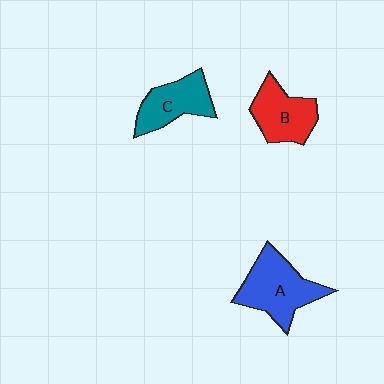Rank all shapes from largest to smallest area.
From largest to smallest: A (blue), B (red), C (teal).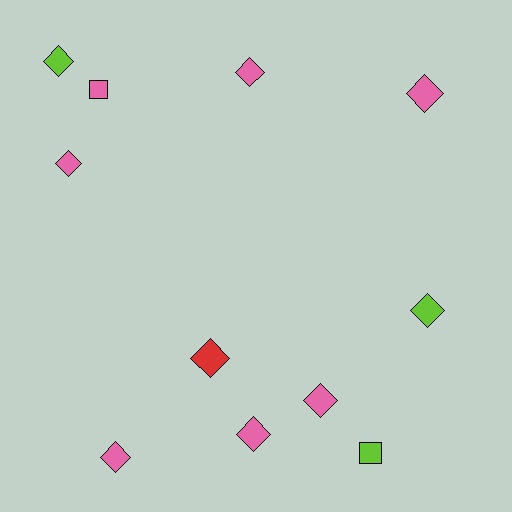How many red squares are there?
There are no red squares.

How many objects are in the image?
There are 11 objects.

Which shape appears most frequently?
Diamond, with 9 objects.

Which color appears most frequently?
Pink, with 7 objects.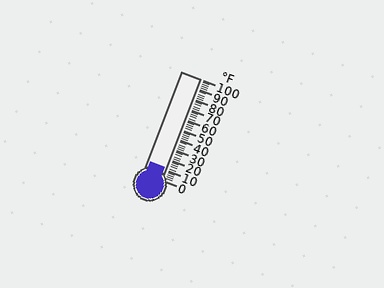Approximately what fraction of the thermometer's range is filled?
The thermometer is filled to approximately 10% of its range.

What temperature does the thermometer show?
The thermometer shows approximately 12°F.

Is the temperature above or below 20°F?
The temperature is below 20°F.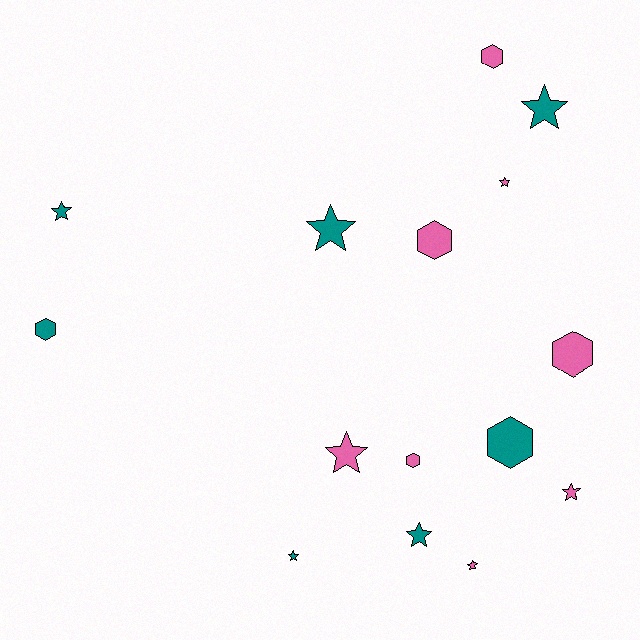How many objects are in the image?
There are 15 objects.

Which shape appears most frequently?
Star, with 9 objects.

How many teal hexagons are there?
There are 2 teal hexagons.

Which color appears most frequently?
Pink, with 8 objects.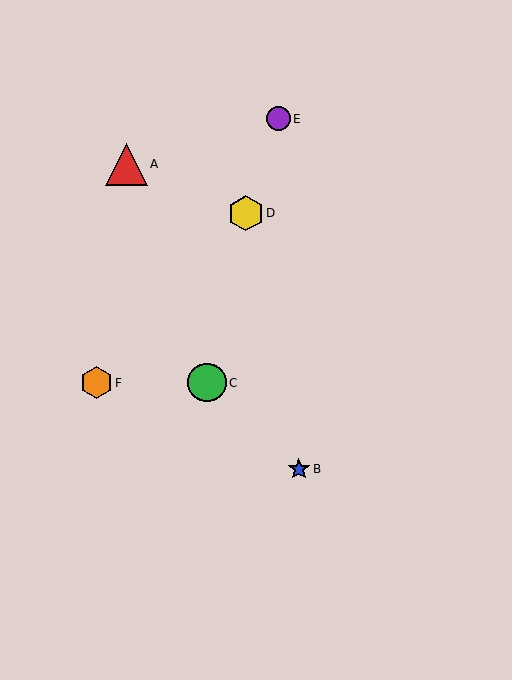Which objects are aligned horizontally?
Objects C, F are aligned horizontally.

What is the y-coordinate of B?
Object B is at y≈469.